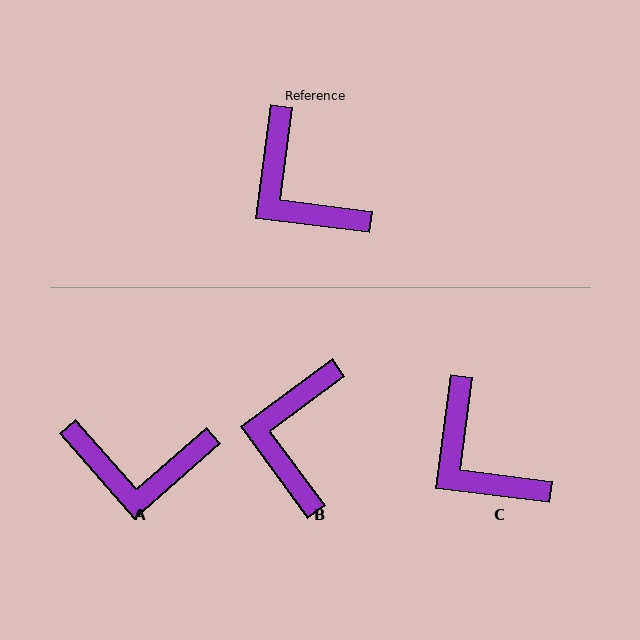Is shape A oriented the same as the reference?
No, it is off by about 49 degrees.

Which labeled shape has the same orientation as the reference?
C.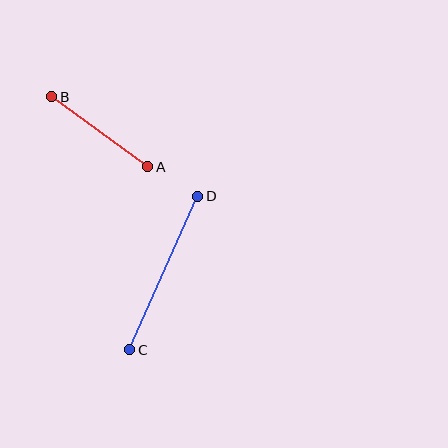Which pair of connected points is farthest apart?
Points C and D are farthest apart.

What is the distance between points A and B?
The distance is approximately 119 pixels.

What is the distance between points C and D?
The distance is approximately 168 pixels.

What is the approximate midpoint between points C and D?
The midpoint is at approximately (164, 273) pixels.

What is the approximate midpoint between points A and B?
The midpoint is at approximately (100, 132) pixels.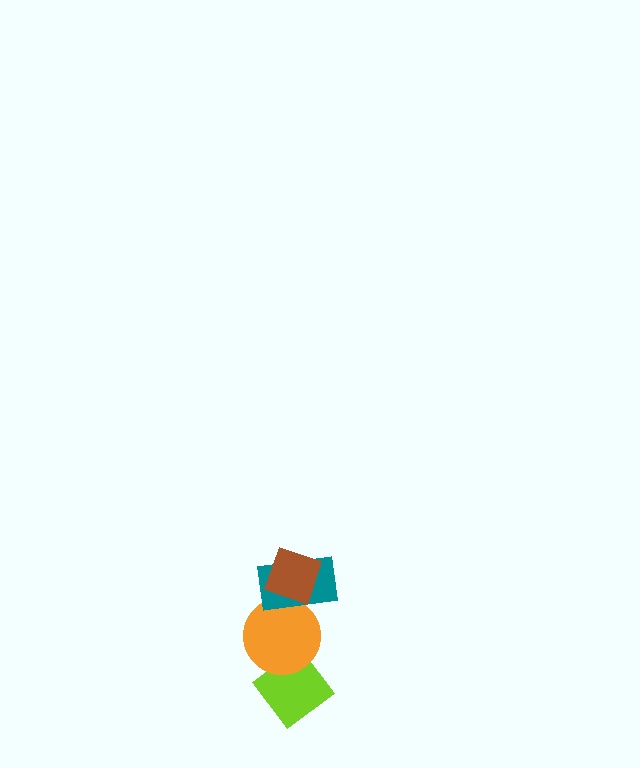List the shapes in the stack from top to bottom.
From top to bottom: the brown diamond, the teal rectangle, the orange circle, the lime diamond.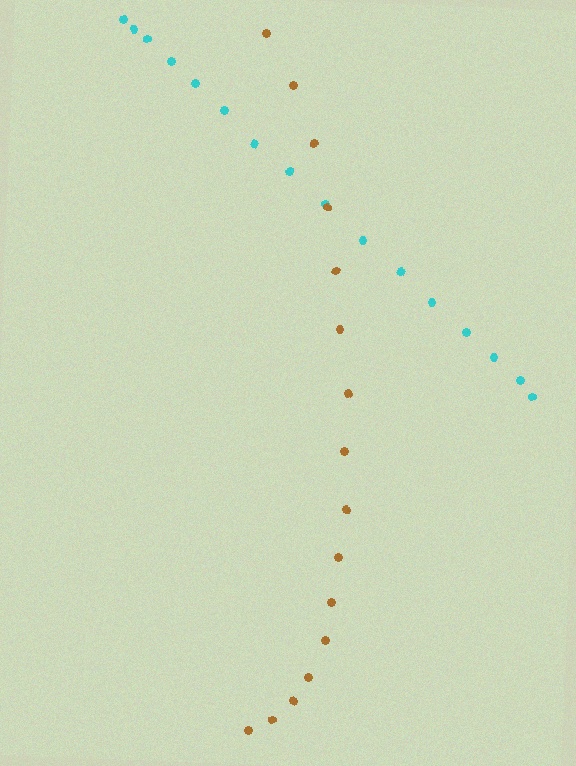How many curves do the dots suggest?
There are 2 distinct paths.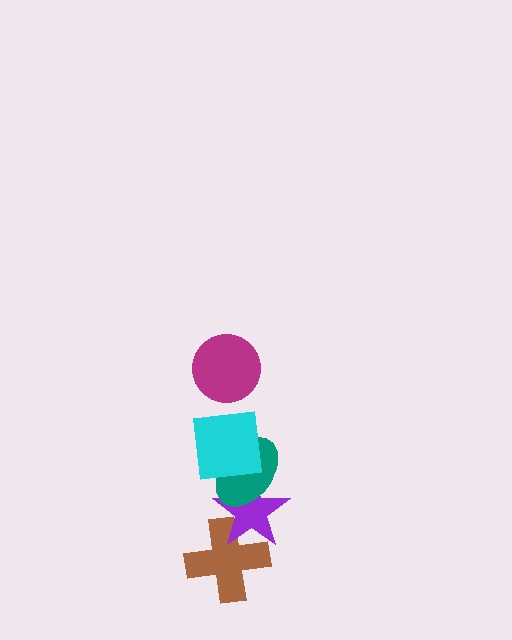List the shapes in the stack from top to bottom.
From top to bottom: the magenta circle, the cyan square, the teal ellipse, the purple star, the brown cross.